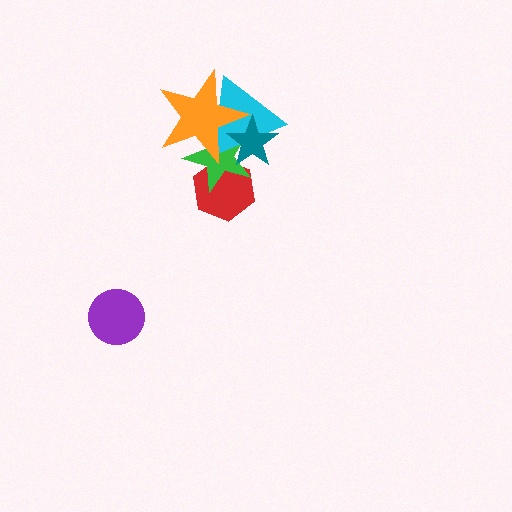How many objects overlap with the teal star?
3 objects overlap with the teal star.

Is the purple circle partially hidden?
No, no other shape covers it.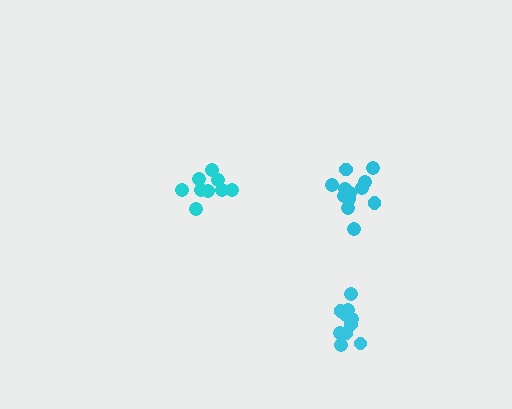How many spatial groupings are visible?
There are 3 spatial groupings.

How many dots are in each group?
Group 1: 9 dots, Group 2: 12 dots, Group 3: 11 dots (32 total).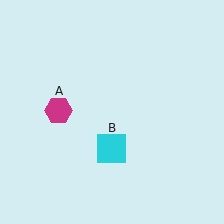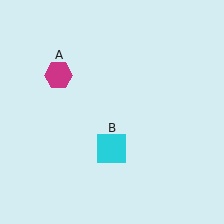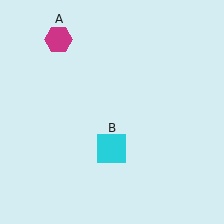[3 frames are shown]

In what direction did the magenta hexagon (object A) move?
The magenta hexagon (object A) moved up.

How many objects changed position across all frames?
1 object changed position: magenta hexagon (object A).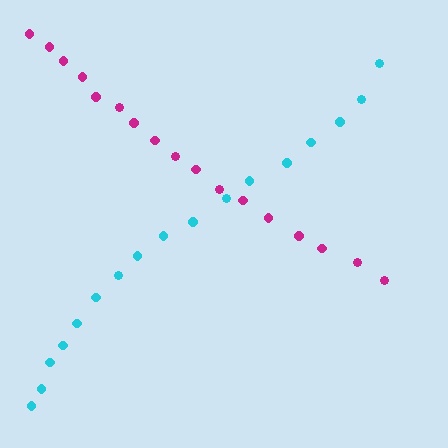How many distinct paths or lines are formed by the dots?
There are 2 distinct paths.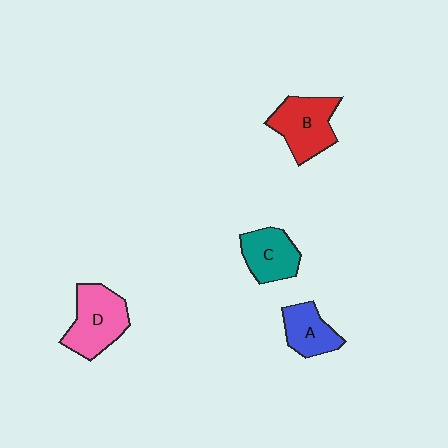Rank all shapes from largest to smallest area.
From largest to smallest: D (pink), B (red), C (teal), A (blue).